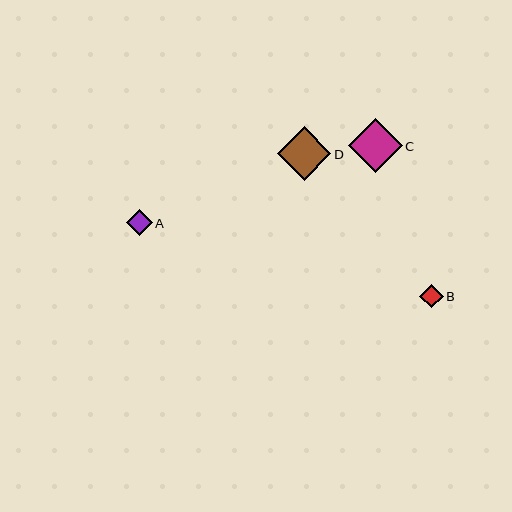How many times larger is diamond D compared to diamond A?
Diamond D is approximately 2.1 times the size of diamond A.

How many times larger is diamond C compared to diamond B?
Diamond C is approximately 2.3 times the size of diamond B.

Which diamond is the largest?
Diamond C is the largest with a size of approximately 54 pixels.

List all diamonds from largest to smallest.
From largest to smallest: C, D, A, B.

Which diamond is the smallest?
Diamond B is the smallest with a size of approximately 23 pixels.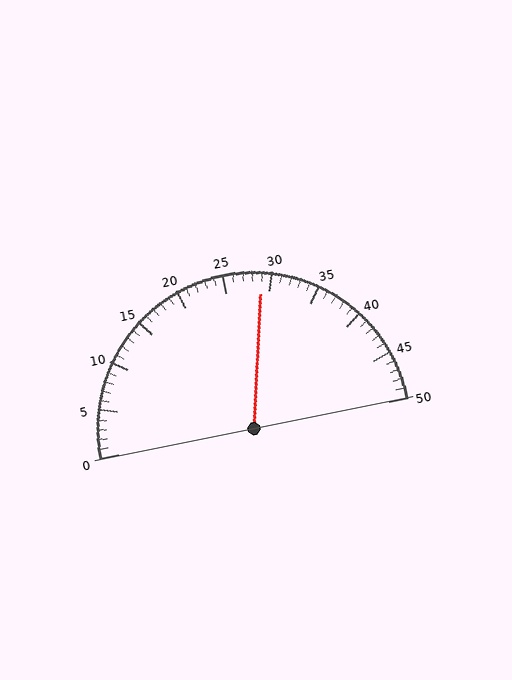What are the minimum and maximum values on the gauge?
The gauge ranges from 0 to 50.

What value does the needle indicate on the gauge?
The needle indicates approximately 29.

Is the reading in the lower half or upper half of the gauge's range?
The reading is in the upper half of the range (0 to 50).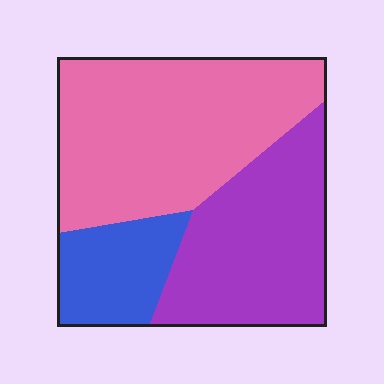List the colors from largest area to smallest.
From largest to smallest: pink, purple, blue.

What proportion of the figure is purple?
Purple takes up about one third (1/3) of the figure.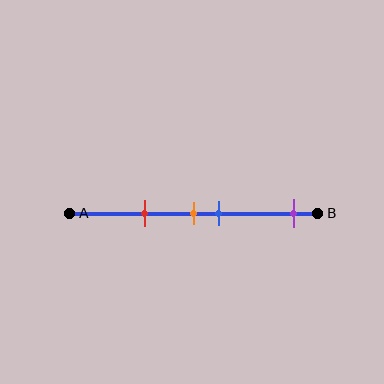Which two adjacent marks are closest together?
The orange and blue marks are the closest adjacent pair.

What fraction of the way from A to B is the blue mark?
The blue mark is approximately 60% (0.6) of the way from A to B.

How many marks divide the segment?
There are 4 marks dividing the segment.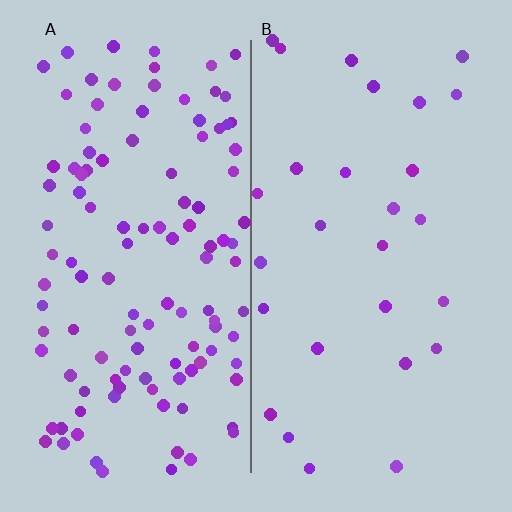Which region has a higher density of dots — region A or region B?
A (the left).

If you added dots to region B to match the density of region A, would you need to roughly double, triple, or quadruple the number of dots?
Approximately quadruple.